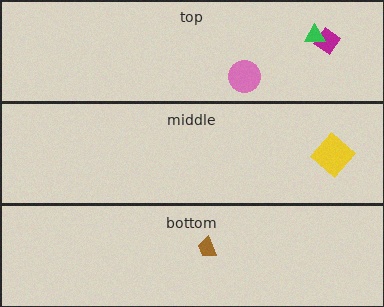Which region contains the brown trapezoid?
The bottom region.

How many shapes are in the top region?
3.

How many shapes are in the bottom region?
1.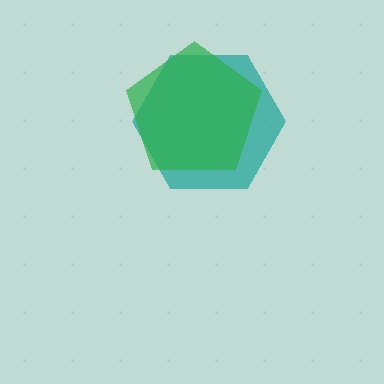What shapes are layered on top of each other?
The layered shapes are: a teal hexagon, a green pentagon.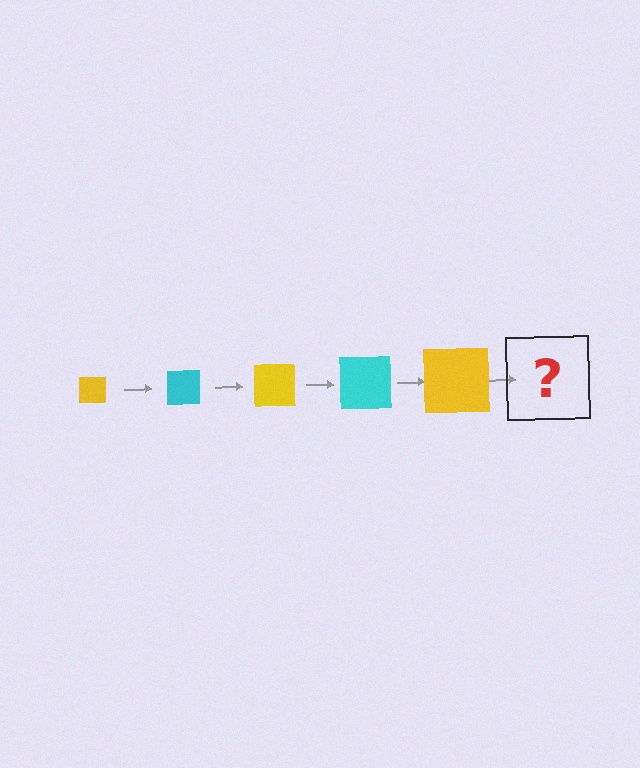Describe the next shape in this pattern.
It should be a cyan square, larger than the previous one.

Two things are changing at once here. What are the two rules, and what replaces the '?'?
The two rules are that the square grows larger each step and the color cycles through yellow and cyan. The '?' should be a cyan square, larger than the previous one.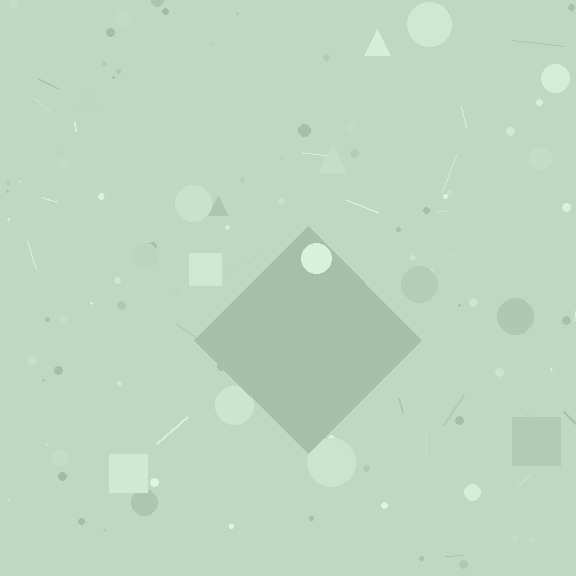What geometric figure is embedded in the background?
A diamond is embedded in the background.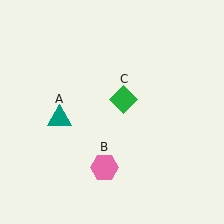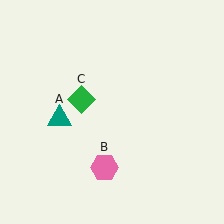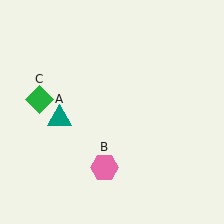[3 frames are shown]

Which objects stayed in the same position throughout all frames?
Teal triangle (object A) and pink hexagon (object B) remained stationary.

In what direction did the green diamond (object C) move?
The green diamond (object C) moved left.